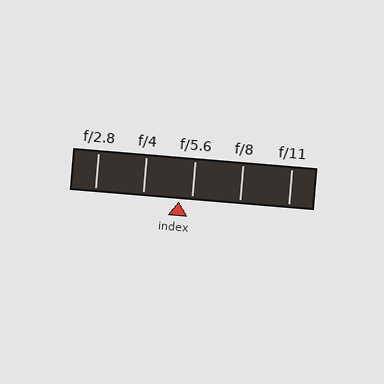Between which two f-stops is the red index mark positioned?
The index mark is between f/4 and f/5.6.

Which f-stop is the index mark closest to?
The index mark is closest to f/5.6.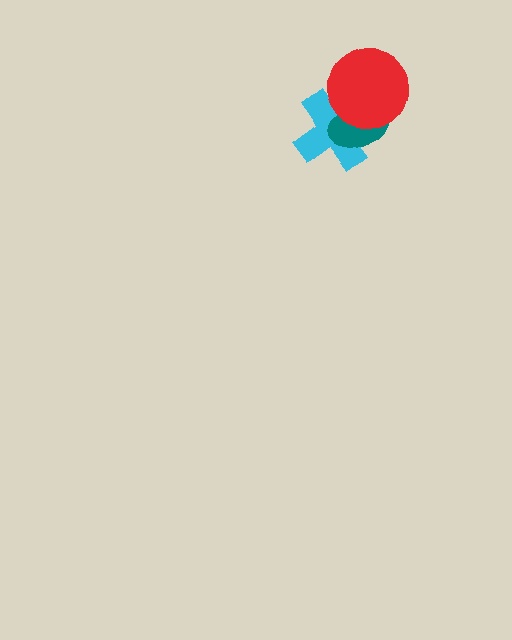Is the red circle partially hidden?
No, no other shape covers it.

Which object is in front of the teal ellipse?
The red circle is in front of the teal ellipse.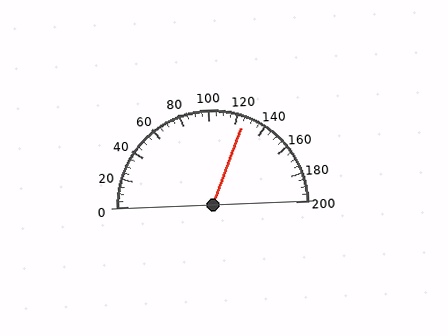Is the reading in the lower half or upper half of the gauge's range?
The reading is in the upper half of the range (0 to 200).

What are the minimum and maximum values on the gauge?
The gauge ranges from 0 to 200.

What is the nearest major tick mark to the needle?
The nearest major tick mark is 120.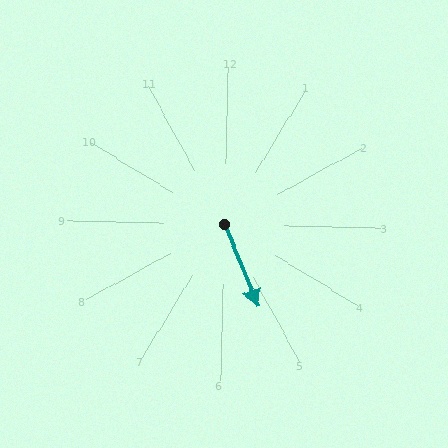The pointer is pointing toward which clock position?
Roughly 5 o'clock.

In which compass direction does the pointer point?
Southeast.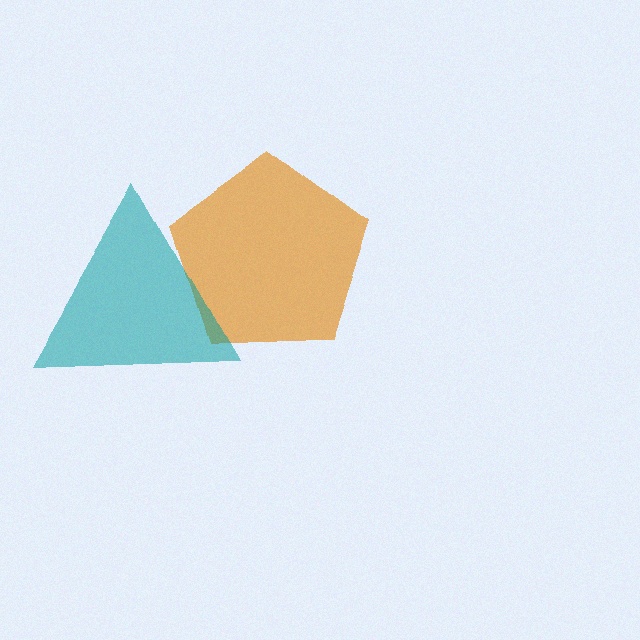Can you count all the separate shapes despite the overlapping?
Yes, there are 2 separate shapes.